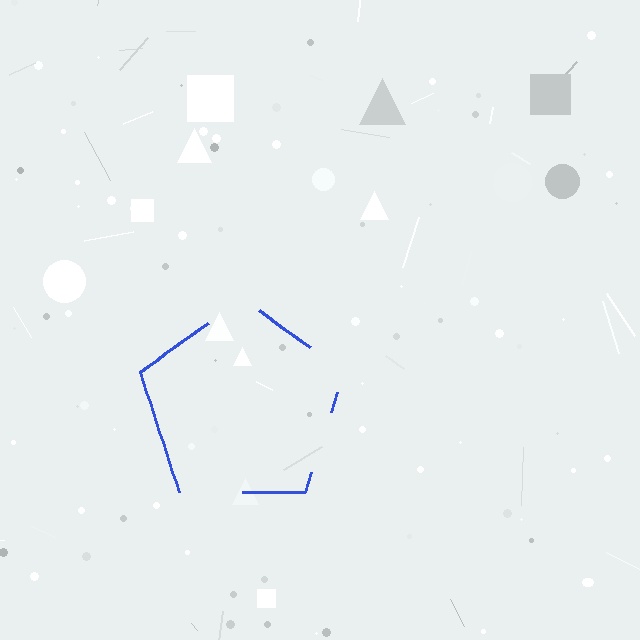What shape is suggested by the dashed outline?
The dashed outline suggests a pentagon.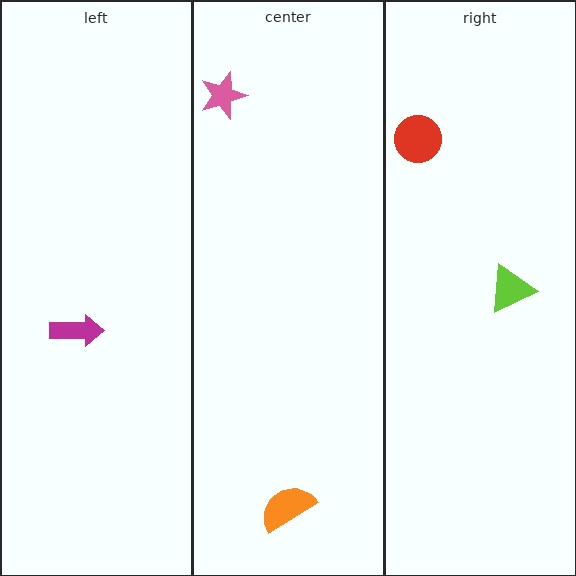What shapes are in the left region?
The magenta arrow.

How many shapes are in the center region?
2.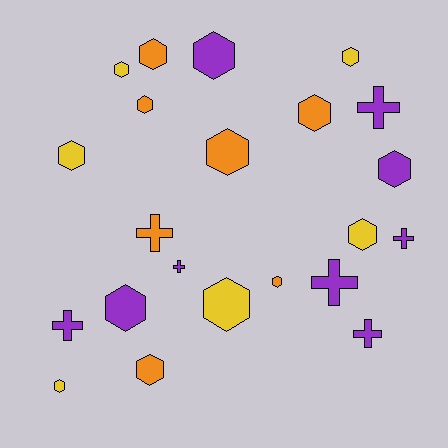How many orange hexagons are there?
There are 6 orange hexagons.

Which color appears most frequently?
Purple, with 9 objects.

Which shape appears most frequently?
Hexagon, with 15 objects.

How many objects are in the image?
There are 22 objects.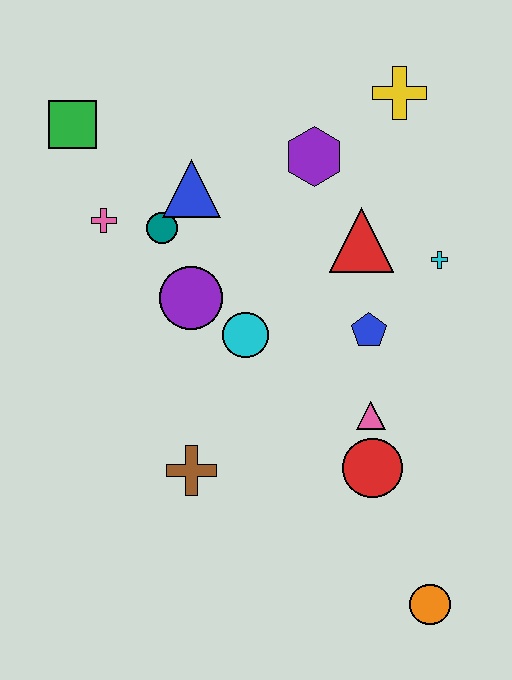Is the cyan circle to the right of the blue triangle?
Yes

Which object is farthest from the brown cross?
The yellow cross is farthest from the brown cross.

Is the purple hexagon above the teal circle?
Yes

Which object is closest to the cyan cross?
The red triangle is closest to the cyan cross.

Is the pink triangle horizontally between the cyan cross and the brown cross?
Yes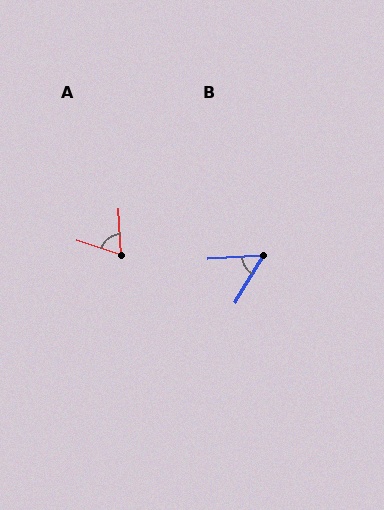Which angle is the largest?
A, at approximately 69 degrees.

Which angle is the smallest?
B, at approximately 56 degrees.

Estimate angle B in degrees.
Approximately 56 degrees.